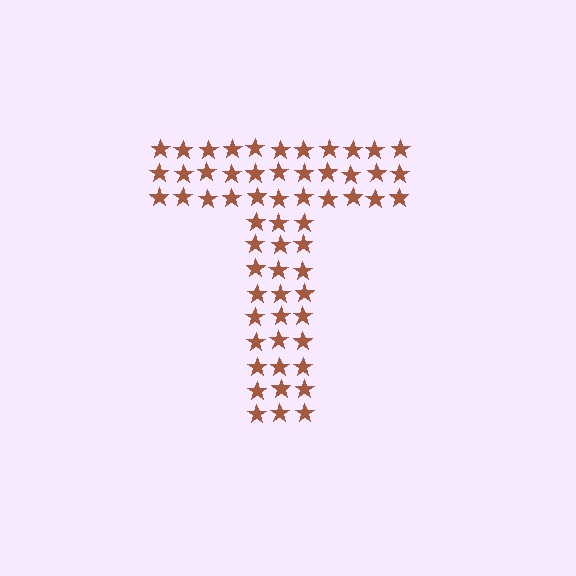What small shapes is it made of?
It is made of small stars.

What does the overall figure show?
The overall figure shows the letter T.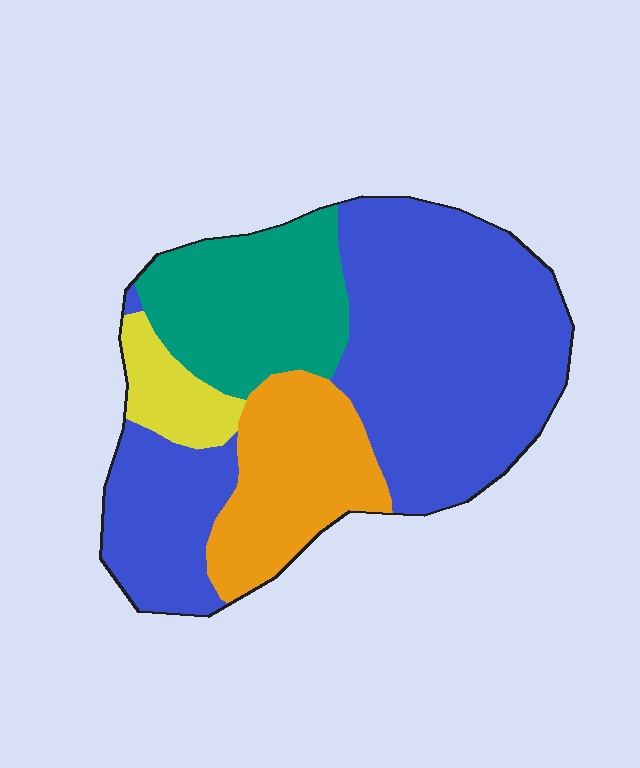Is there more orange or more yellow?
Orange.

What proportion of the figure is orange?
Orange covers roughly 20% of the figure.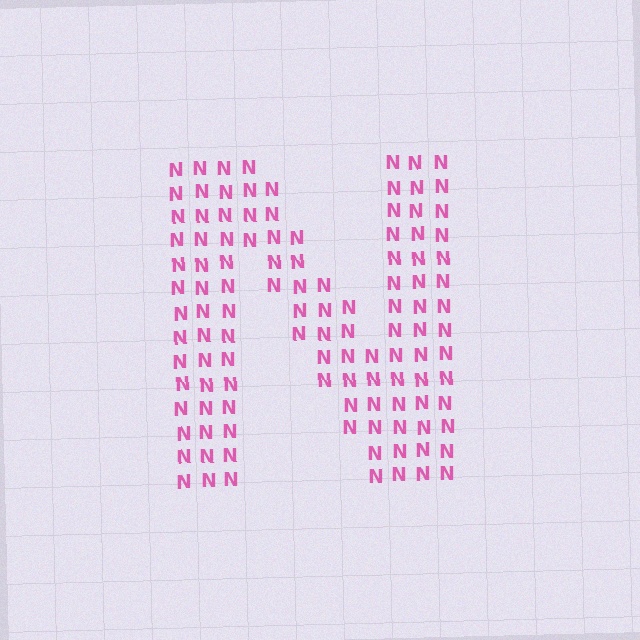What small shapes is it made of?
It is made of small letter N's.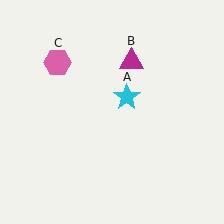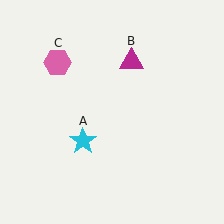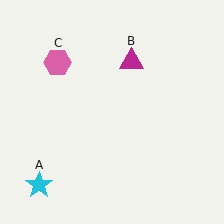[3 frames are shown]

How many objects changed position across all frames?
1 object changed position: cyan star (object A).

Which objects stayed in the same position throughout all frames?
Magenta triangle (object B) and pink hexagon (object C) remained stationary.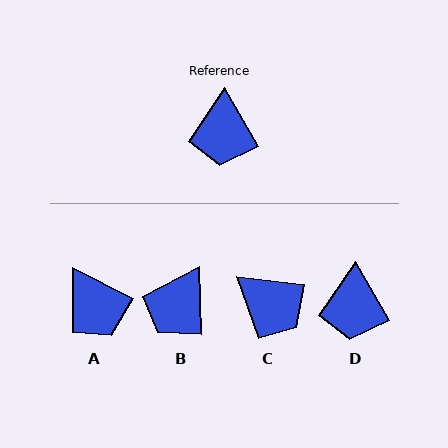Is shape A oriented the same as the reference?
No, it is off by about 34 degrees.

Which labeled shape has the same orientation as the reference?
D.